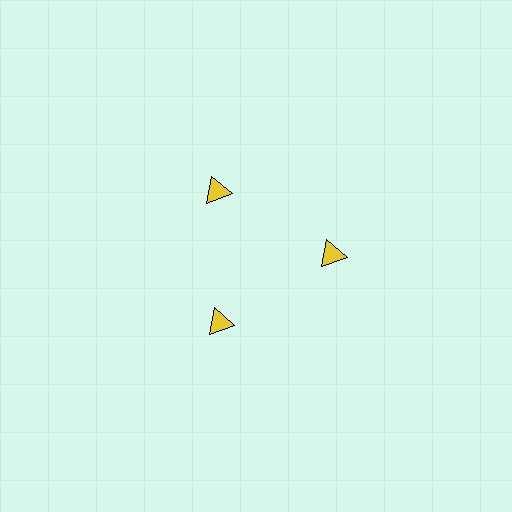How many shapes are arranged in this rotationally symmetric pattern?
There are 3 shapes, arranged in 3 groups of 1.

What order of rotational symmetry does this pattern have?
This pattern has 3-fold rotational symmetry.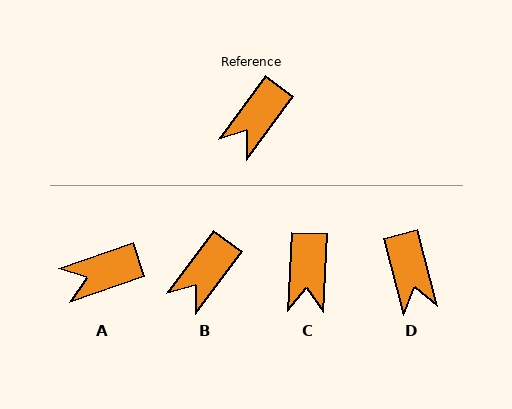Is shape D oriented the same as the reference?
No, it is off by about 51 degrees.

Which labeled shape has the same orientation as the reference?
B.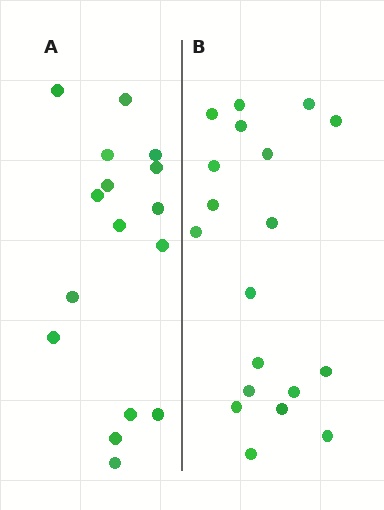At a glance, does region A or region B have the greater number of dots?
Region B (the right region) has more dots.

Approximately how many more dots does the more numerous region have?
Region B has just a few more — roughly 2 or 3 more dots than region A.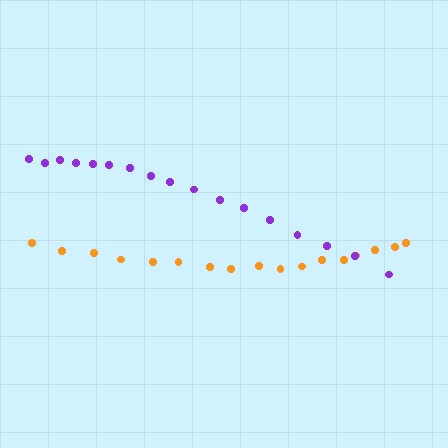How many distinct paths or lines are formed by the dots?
There are 2 distinct paths.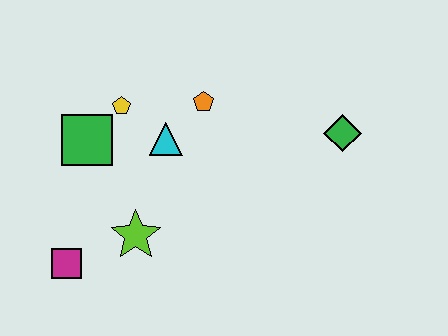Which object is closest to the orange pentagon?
The cyan triangle is closest to the orange pentagon.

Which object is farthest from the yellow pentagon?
The green diamond is farthest from the yellow pentagon.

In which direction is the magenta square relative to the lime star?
The magenta square is to the left of the lime star.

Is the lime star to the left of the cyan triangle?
Yes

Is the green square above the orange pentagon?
No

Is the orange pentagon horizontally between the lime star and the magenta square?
No